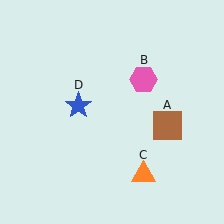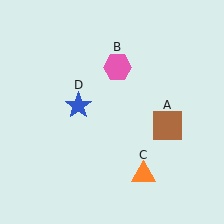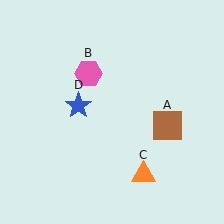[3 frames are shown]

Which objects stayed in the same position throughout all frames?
Brown square (object A) and orange triangle (object C) and blue star (object D) remained stationary.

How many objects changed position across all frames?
1 object changed position: pink hexagon (object B).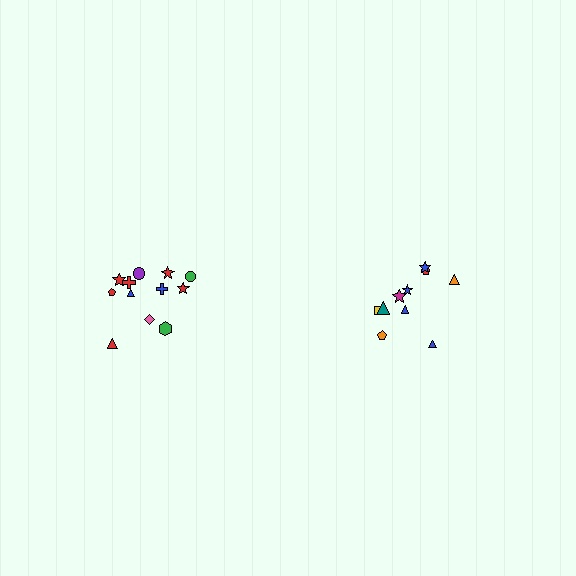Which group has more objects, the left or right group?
The left group.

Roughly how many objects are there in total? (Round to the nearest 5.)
Roughly 20 objects in total.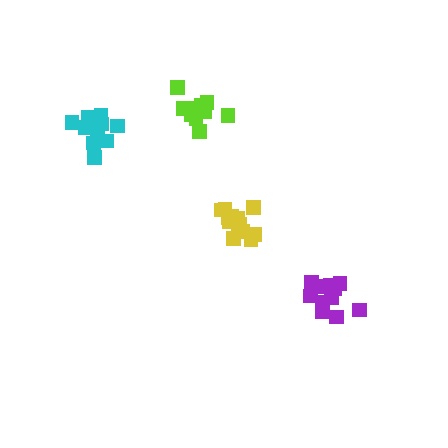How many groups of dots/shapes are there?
There are 4 groups.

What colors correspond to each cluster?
The clusters are colored: purple, yellow, cyan, lime.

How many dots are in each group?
Group 1: 11 dots, Group 2: 14 dots, Group 3: 11 dots, Group 4: 10 dots (46 total).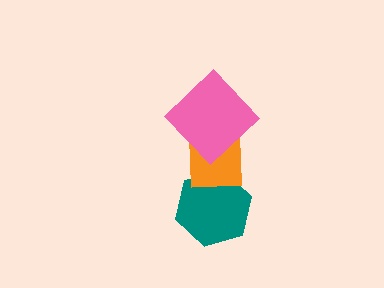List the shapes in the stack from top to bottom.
From top to bottom: the pink diamond, the orange square, the teal hexagon.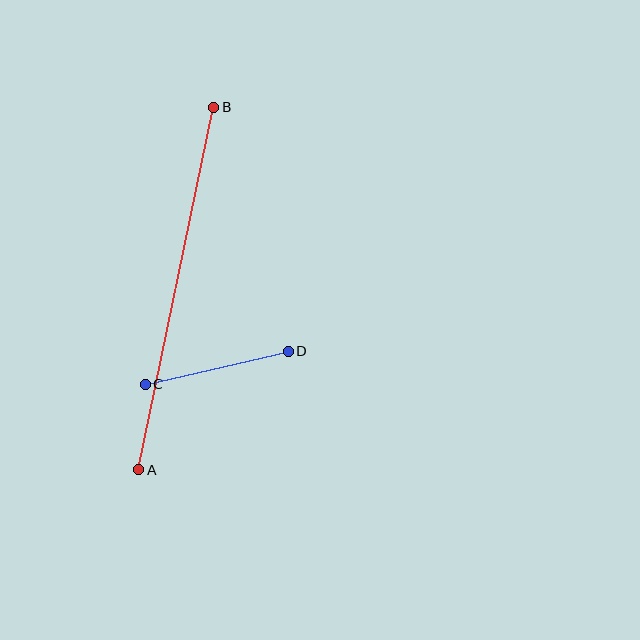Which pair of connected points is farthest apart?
Points A and B are farthest apart.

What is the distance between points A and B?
The distance is approximately 370 pixels.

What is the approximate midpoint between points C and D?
The midpoint is at approximately (217, 368) pixels.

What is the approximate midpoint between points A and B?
The midpoint is at approximately (176, 289) pixels.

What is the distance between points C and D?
The distance is approximately 147 pixels.